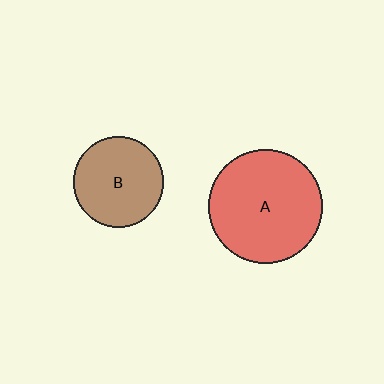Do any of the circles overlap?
No, none of the circles overlap.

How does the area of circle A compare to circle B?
Approximately 1.6 times.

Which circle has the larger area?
Circle A (red).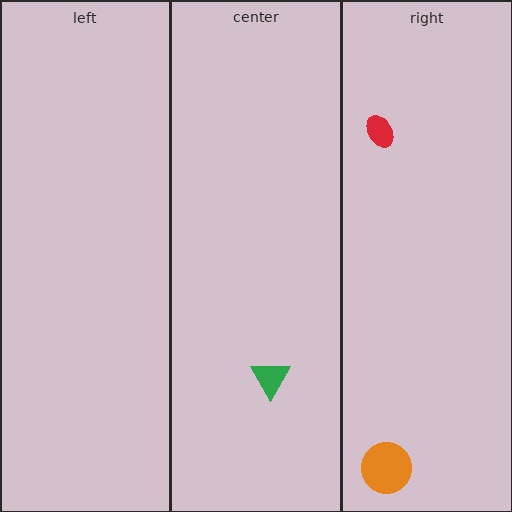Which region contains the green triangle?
The center region.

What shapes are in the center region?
The green triangle.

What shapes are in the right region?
The orange circle, the red ellipse.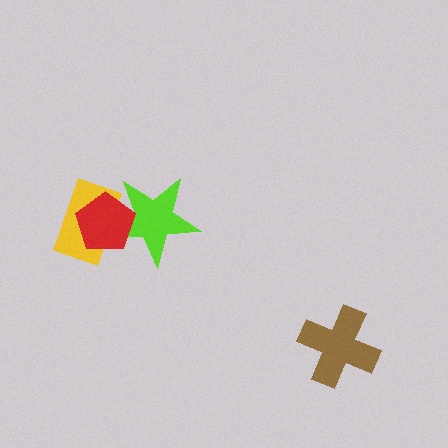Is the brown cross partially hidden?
No, no other shape covers it.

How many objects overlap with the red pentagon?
2 objects overlap with the red pentagon.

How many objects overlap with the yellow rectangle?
2 objects overlap with the yellow rectangle.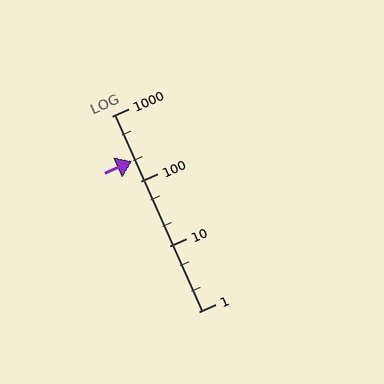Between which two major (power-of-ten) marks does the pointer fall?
The pointer is between 100 and 1000.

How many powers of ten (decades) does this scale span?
The scale spans 3 decades, from 1 to 1000.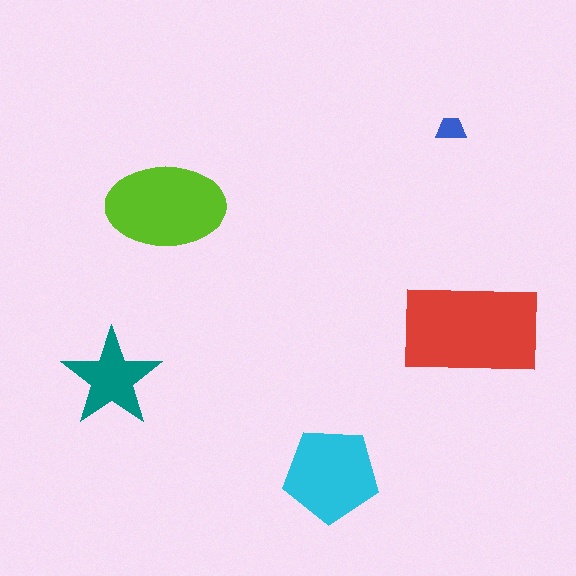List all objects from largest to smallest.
The red rectangle, the lime ellipse, the cyan pentagon, the teal star, the blue trapezoid.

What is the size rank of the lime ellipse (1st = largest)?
2nd.